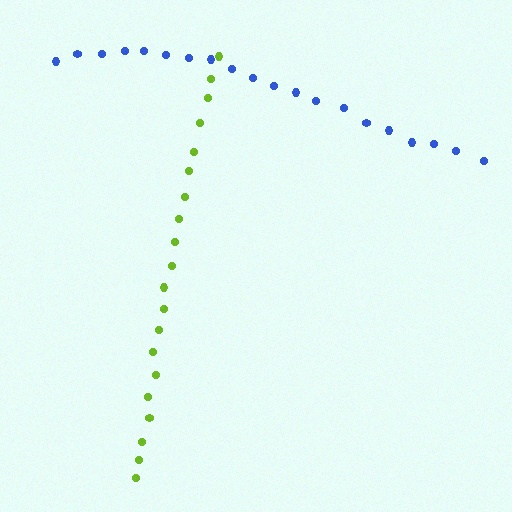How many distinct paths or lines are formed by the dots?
There are 2 distinct paths.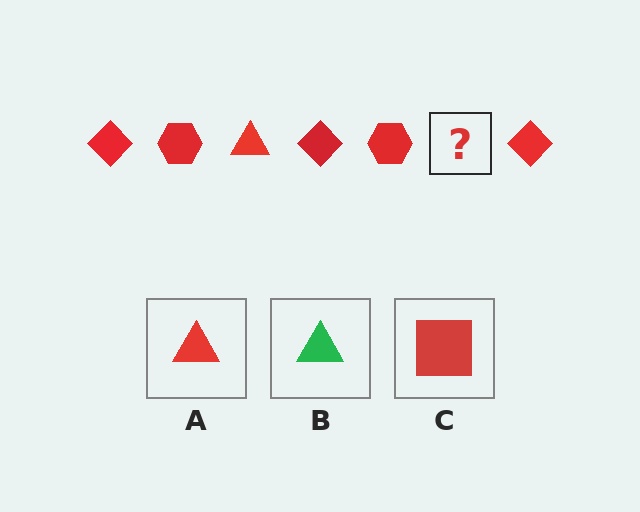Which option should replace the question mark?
Option A.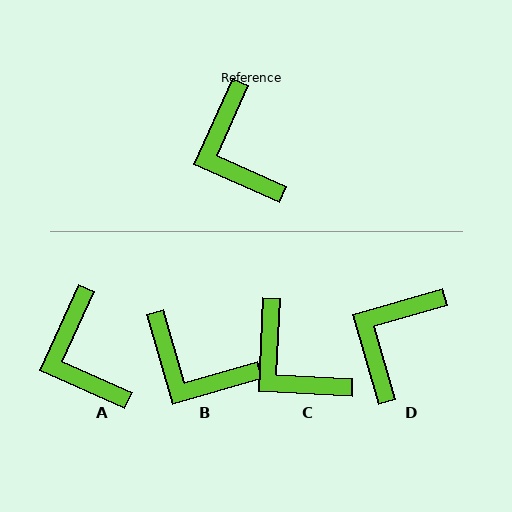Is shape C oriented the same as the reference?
No, it is off by about 21 degrees.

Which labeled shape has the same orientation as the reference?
A.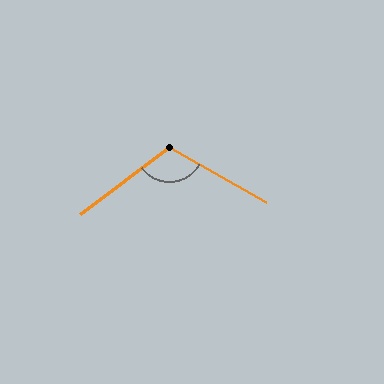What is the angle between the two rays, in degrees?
Approximately 114 degrees.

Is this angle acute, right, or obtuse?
It is obtuse.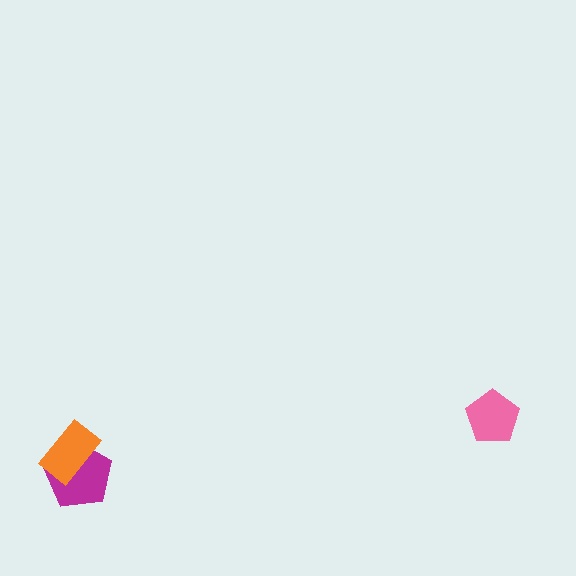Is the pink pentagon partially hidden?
No, no other shape covers it.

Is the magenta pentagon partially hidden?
Yes, it is partially covered by another shape.